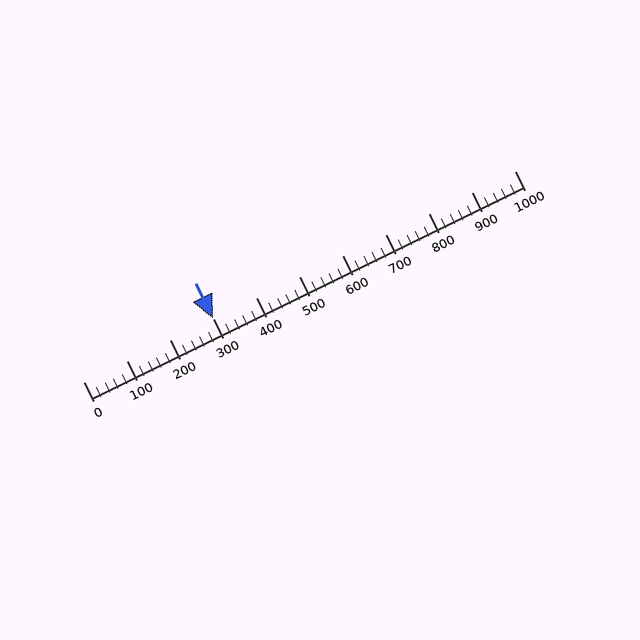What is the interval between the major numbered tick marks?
The major tick marks are spaced 100 units apart.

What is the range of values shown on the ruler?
The ruler shows values from 0 to 1000.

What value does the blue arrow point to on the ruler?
The blue arrow points to approximately 300.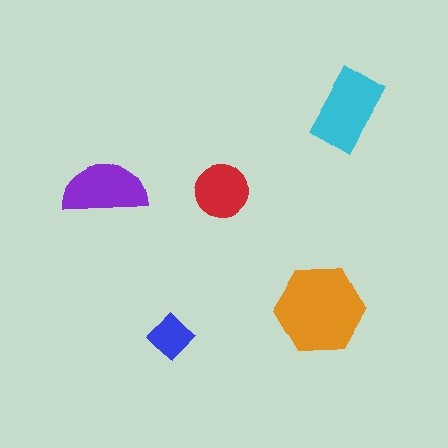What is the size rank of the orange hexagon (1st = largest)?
1st.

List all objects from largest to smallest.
The orange hexagon, the cyan rectangle, the purple semicircle, the red circle, the blue diamond.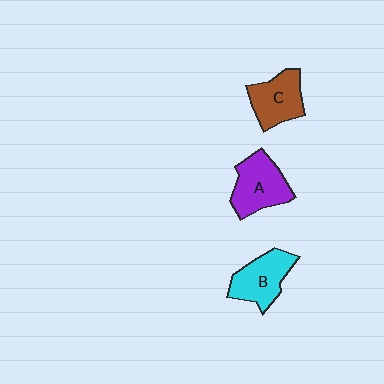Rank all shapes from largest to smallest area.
From largest to smallest: A (purple), B (cyan), C (brown).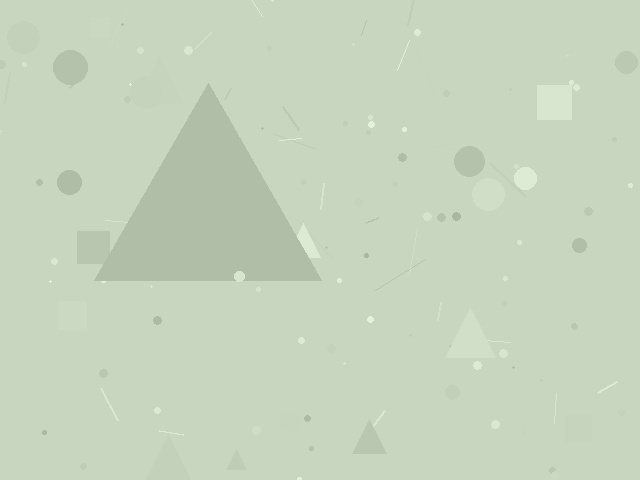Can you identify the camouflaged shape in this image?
The camouflaged shape is a triangle.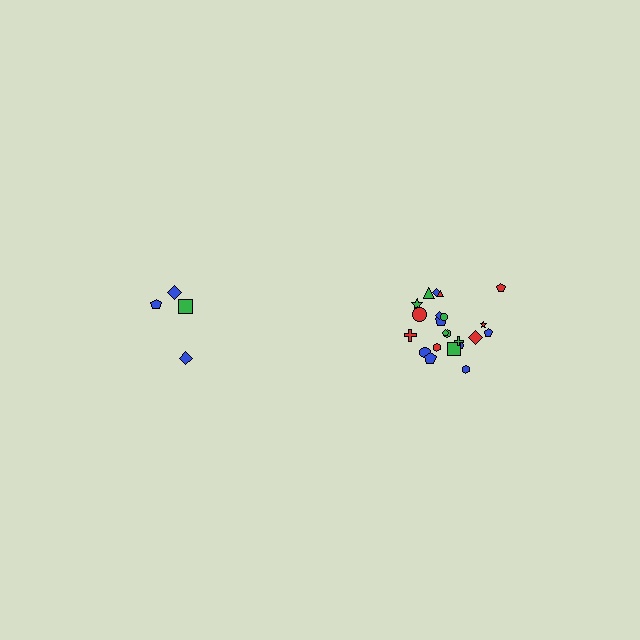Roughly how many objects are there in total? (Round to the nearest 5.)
Roughly 25 objects in total.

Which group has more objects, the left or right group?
The right group.